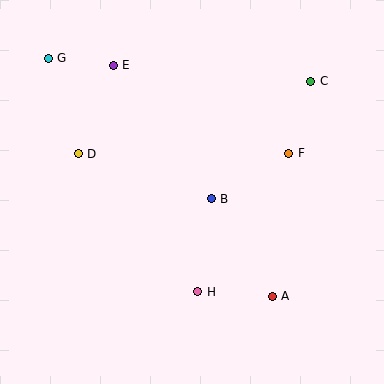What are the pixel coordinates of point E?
Point E is at (113, 65).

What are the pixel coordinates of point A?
Point A is at (272, 296).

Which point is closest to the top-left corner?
Point G is closest to the top-left corner.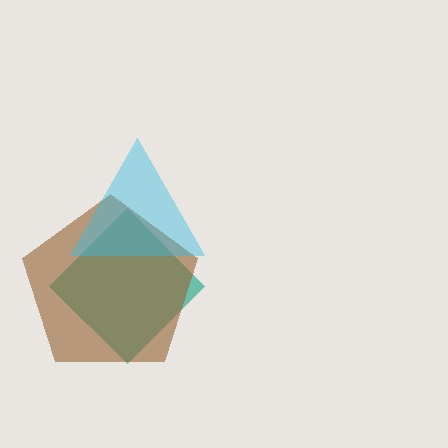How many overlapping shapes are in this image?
There are 3 overlapping shapes in the image.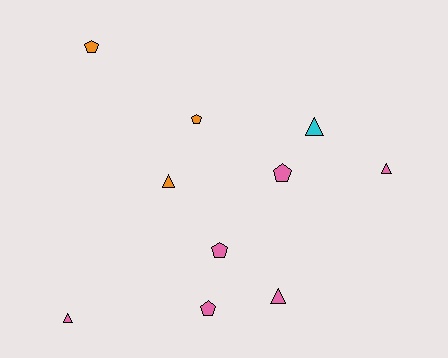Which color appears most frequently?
Pink, with 6 objects.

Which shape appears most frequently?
Triangle, with 5 objects.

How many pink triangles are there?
There are 3 pink triangles.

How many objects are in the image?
There are 10 objects.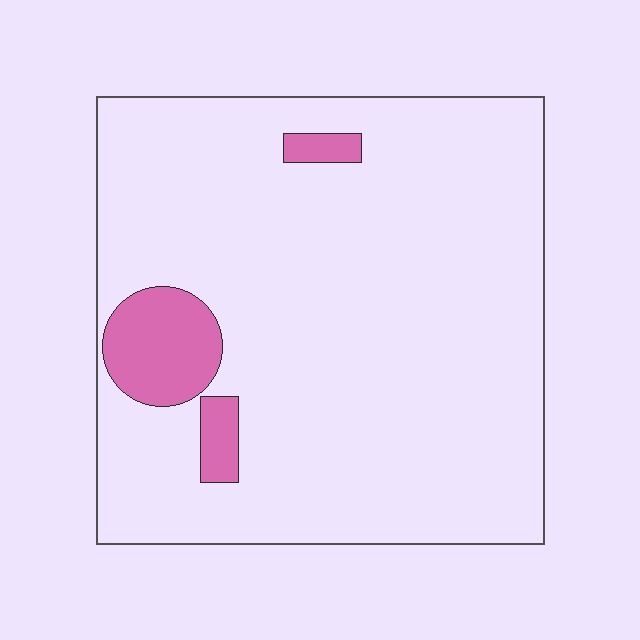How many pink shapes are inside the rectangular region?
3.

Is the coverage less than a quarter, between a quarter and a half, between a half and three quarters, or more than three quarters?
Less than a quarter.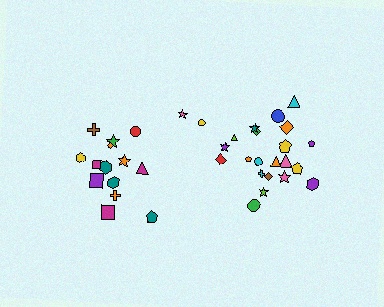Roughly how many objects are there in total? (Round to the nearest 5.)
Roughly 35 objects in total.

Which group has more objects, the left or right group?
The right group.